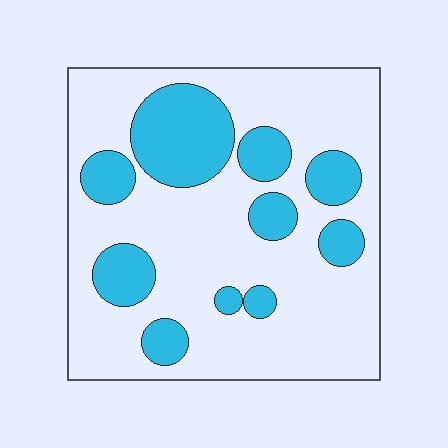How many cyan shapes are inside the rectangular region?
10.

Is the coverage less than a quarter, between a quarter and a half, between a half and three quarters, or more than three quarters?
Between a quarter and a half.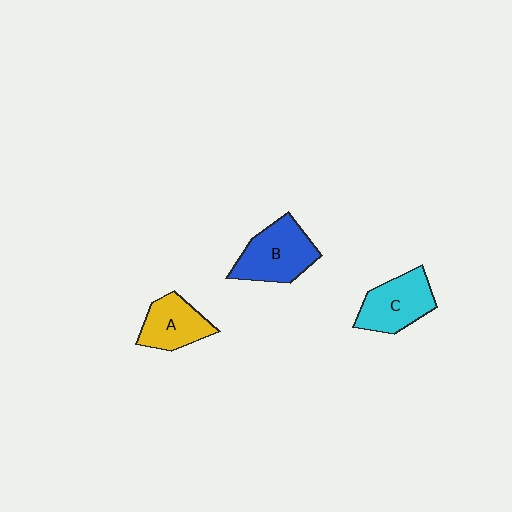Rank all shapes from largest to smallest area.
From largest to smallest: B (blue), C (cyan), A (yellow).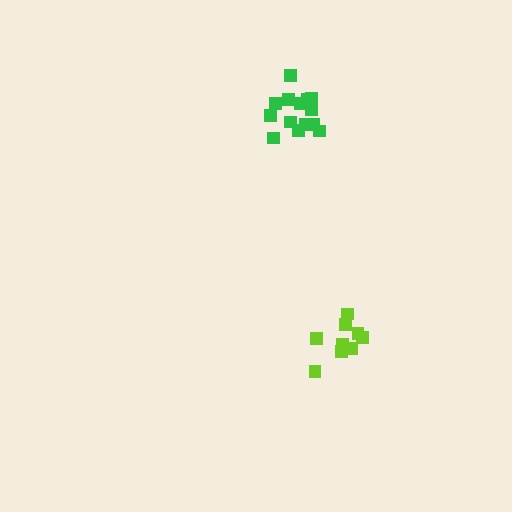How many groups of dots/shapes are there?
There are 2 groups.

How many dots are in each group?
Group 1: 9 dots, Group 2: 14 dots (23 total).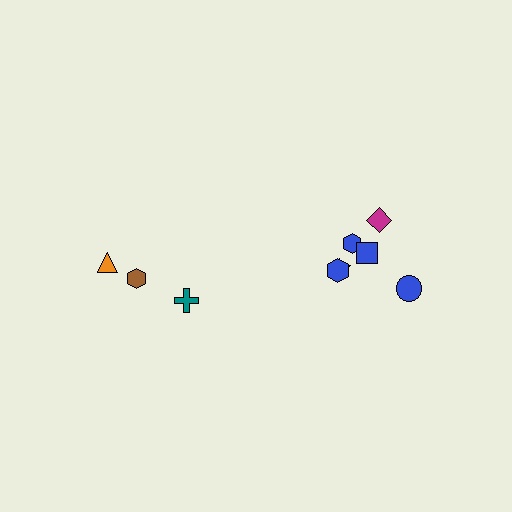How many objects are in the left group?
There are 3 objects.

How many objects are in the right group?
There are 6 objects.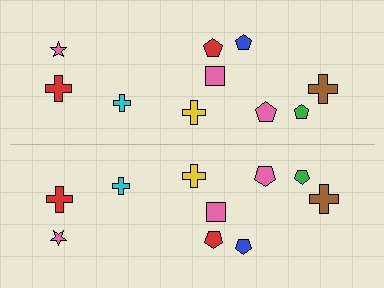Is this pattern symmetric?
Yes, this pattern has bilateral (reflection) symmetry.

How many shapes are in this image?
There are 20 shapes in this image.